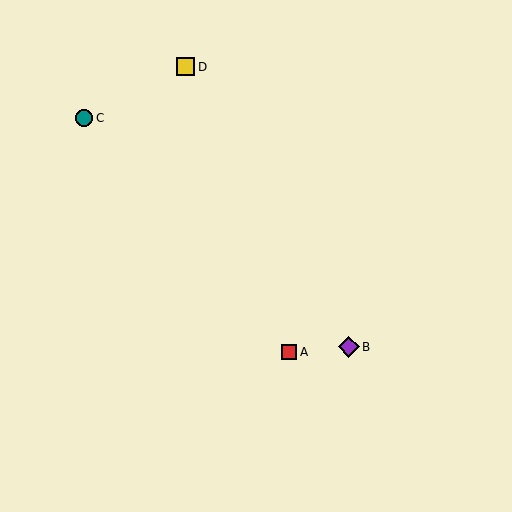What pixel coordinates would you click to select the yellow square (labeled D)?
Click at (186, 67) to select the yellow square D.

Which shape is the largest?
The purple diamond (labeled B) is the largest.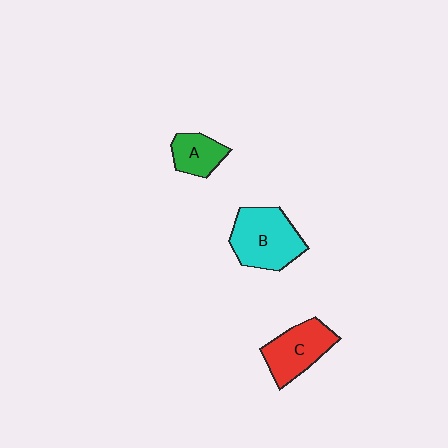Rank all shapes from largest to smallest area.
From largest to smallest: B (cyan), C (red), A (green).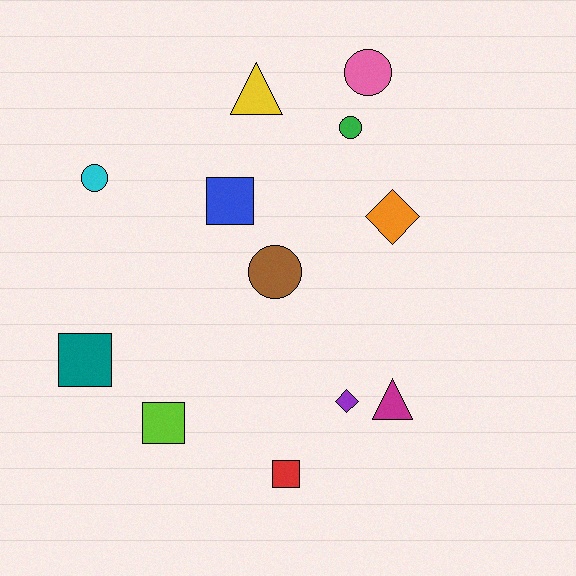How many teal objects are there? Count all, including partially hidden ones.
There is 1 teal object.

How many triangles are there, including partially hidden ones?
There are 2 triangles.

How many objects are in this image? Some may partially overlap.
There are 12 objects.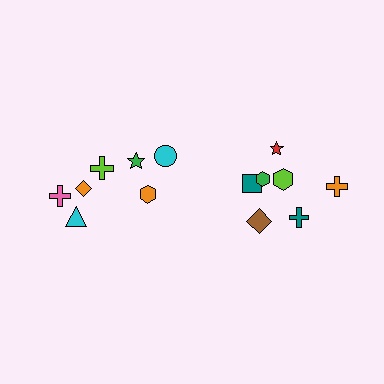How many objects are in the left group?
There are 6 objects.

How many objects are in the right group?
There are 8 objects.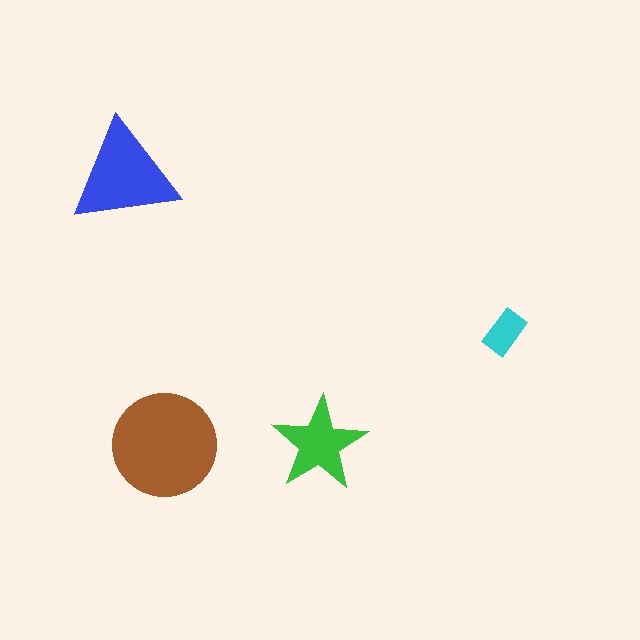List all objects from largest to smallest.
The brown circle, the blue triangle, the green star, the cyan rectangle.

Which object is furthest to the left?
The blue triangle is leftmost.